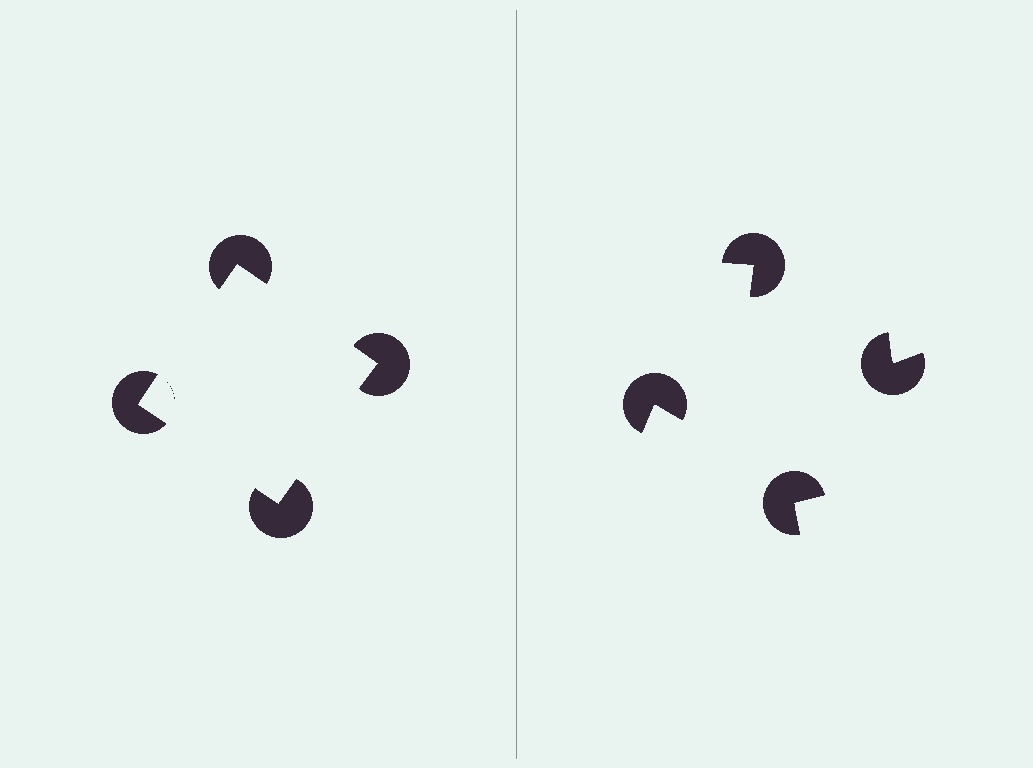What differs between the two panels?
The pac-man discs are positioned identically on both sides; only the wedge orientations differ. On the left they align to a square; on the right they are misaligned.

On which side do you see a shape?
An illusory square appears on the left side. On the right side the wedge cuts are rotated, so no coherent shape forms.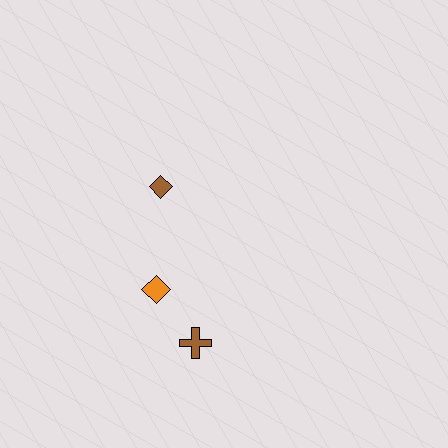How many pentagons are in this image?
There are no pentagons.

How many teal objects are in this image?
There are no teal objects.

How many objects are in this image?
There are 3 objects.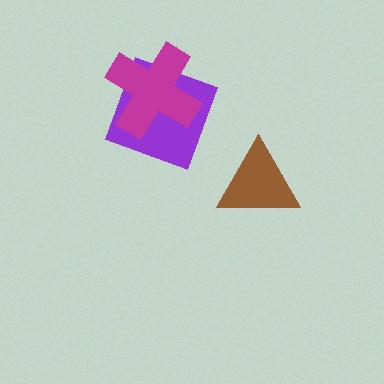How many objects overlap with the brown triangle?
0 objects overlap with the brown triangle.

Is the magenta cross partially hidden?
No, no other shape covers it.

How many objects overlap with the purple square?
1 object overlaps with the purple square.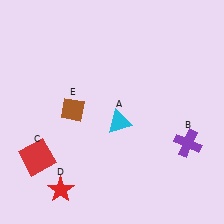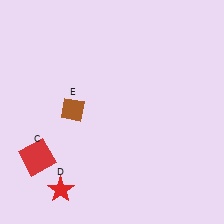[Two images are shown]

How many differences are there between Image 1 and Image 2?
There are 2 differences between the two images.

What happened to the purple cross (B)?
The purple cross (B) was removed in Image 2. It was in the bottom-right area of Image 1.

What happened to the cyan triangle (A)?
The cyan triangle (A) was removed in Image 2. It was in the bottom-right area of Image 1.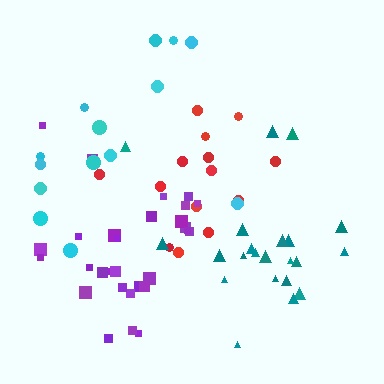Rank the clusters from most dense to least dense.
purple, red, teal, cyan.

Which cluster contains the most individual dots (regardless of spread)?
Purple (29).